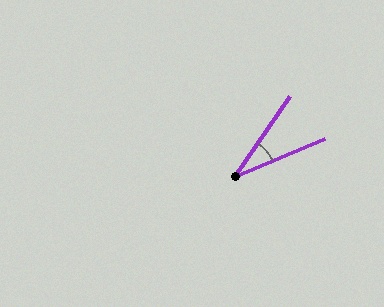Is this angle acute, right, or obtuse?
It is acute.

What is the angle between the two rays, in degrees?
Approximately 33 degrees.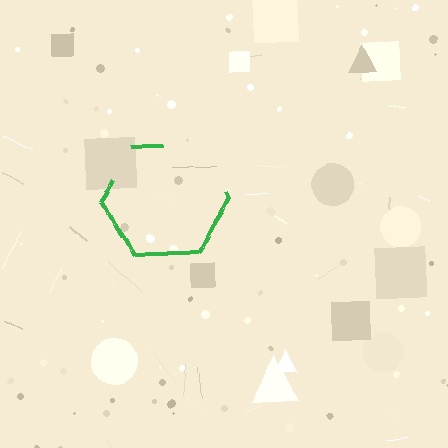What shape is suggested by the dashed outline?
The dashed outline suggests a hexagon.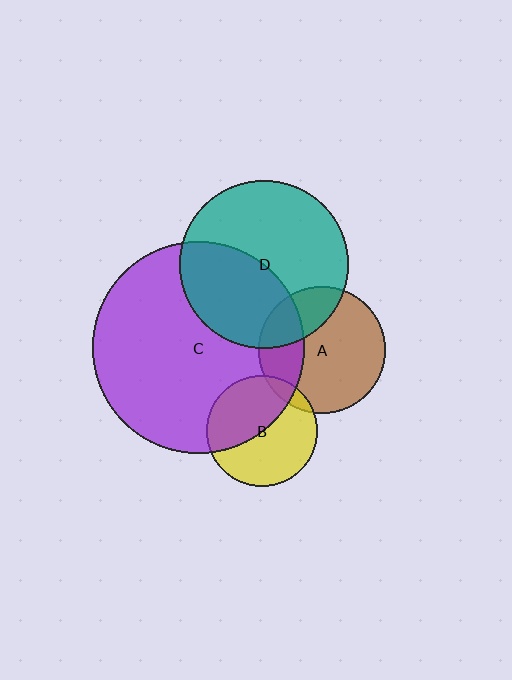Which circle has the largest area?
Circle C (purple).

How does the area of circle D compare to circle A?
Approximately 1.8 times.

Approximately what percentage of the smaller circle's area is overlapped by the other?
Approximately 45%.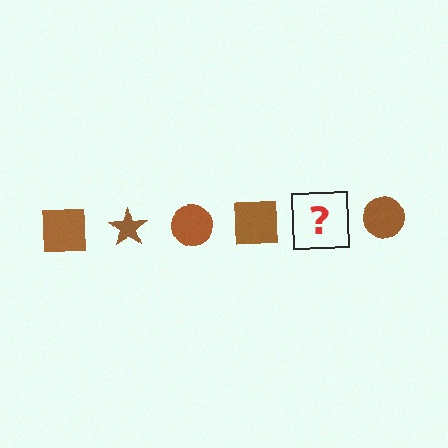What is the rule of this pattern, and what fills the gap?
The rule is that the pattern cycles through square, star, circle shapes in brown. The gap should be filled with a brown star.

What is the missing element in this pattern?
The missing element is a brown star.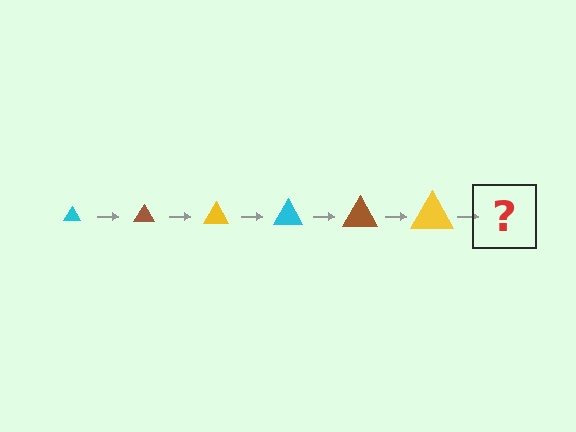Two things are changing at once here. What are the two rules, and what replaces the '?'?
The two rules are that the triangle grows larger each step and the color cycles through cyan, brown, and yellow. The '?' should be a cyan triangle, larger than the previous one.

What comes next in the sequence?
The next element should be a cyan triangle, larger than the previous one.